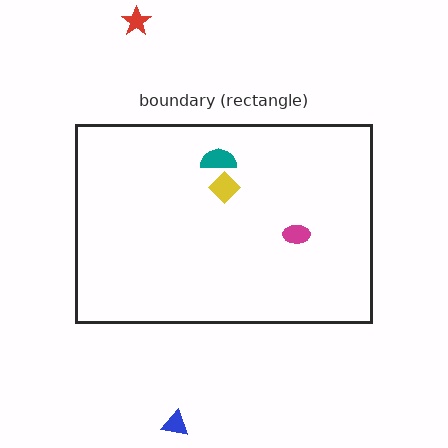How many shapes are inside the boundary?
3 inside, 2 outside.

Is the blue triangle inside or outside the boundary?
Outside.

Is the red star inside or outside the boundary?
Outside.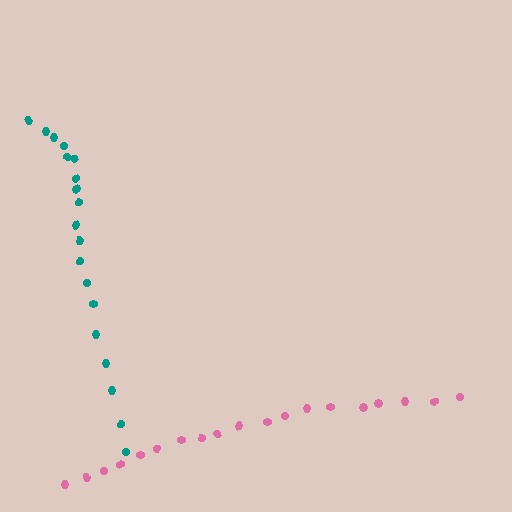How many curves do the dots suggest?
There are 2 distinct paths.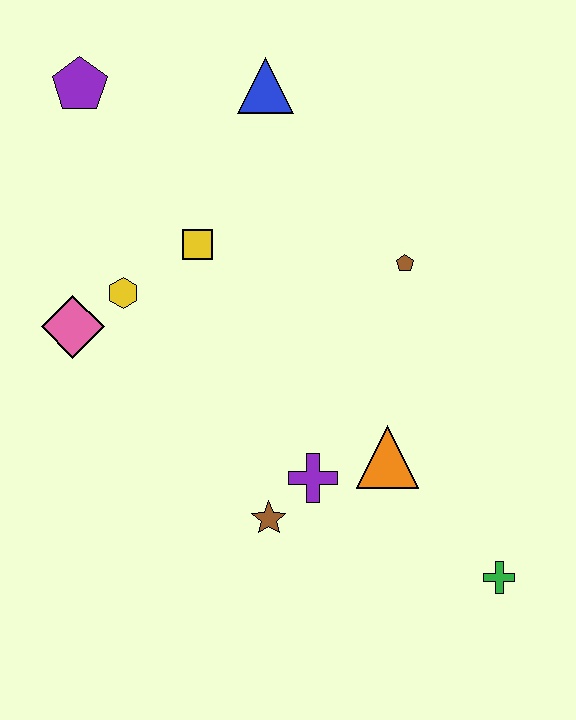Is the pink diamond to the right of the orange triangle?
No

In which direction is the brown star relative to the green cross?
The brown star is to the left of the green cross.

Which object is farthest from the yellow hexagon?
The green cross is farthest from the yellow hexagon.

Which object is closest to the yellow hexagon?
The pink diamond is closest to the yellow hexagon.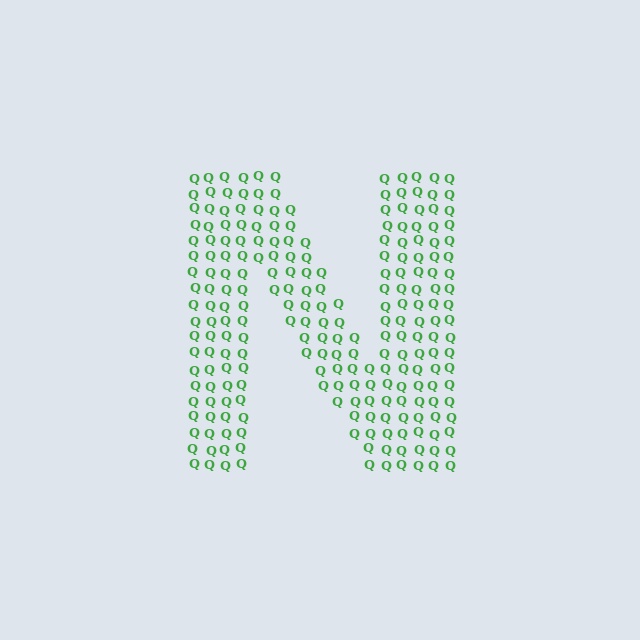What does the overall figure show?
The overall figure shows the letter N.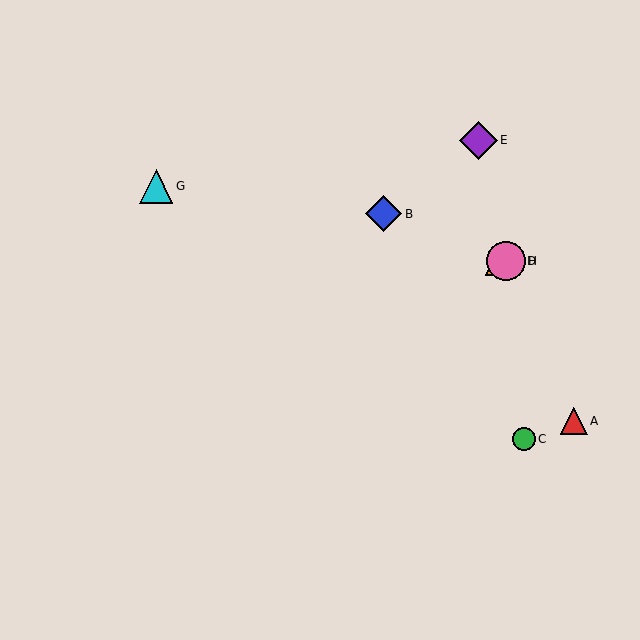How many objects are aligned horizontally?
3 objects (D, F, H) are aligned horizontally.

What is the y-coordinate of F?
Object F is at y≈261.